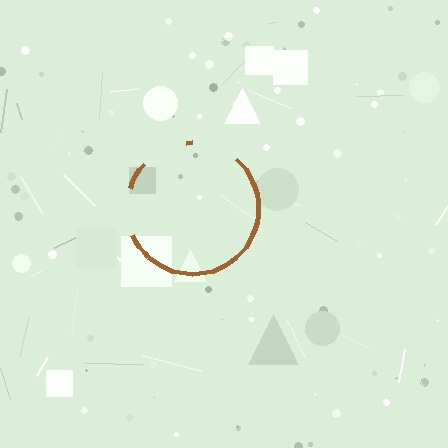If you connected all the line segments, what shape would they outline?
They would outline a circle.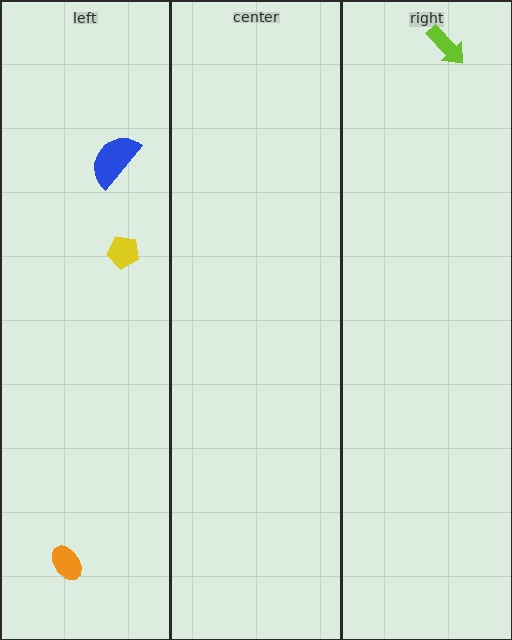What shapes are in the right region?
The lime arrow.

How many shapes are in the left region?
3.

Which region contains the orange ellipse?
The left region.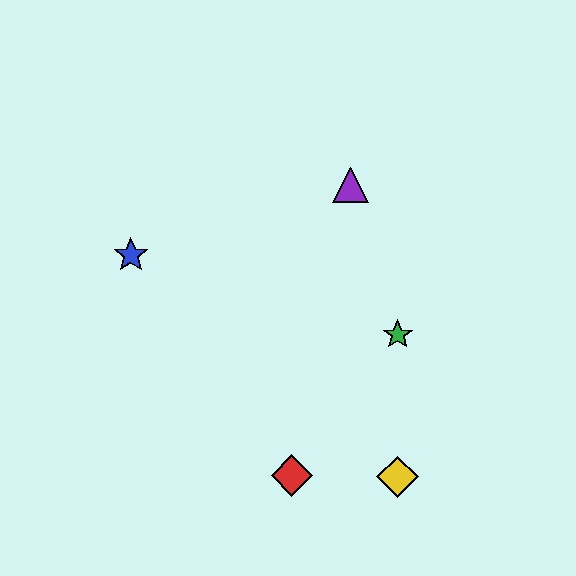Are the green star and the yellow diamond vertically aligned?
Yes, both are at x≈398.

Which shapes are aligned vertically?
The green star, the yellow diamond are aligned vertically.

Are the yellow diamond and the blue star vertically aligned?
No, the yellow diamond is at x≈398 and the blue star is at x≈131.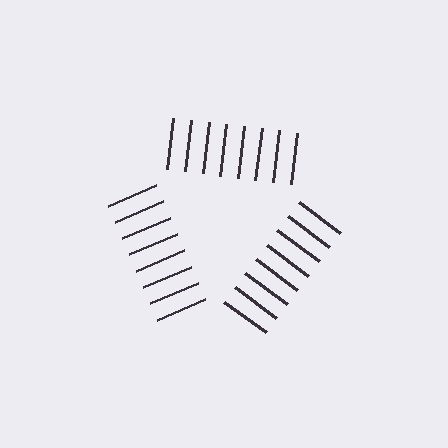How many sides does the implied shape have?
3 sides — the line-ends trace a triangle.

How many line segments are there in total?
24 — 8 along each of the 3 edges.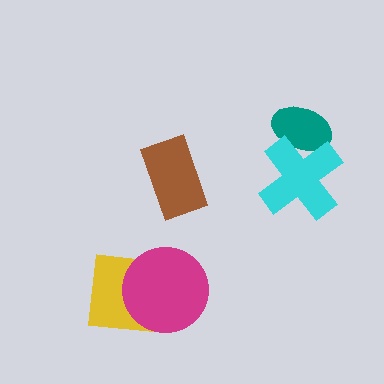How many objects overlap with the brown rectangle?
0 objects overlap with the brown rectangle.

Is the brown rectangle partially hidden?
No, no other shape covers it.